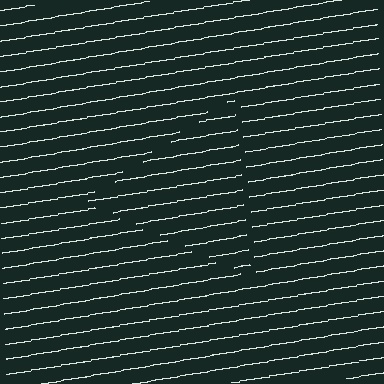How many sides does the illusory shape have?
3 sides — the line-ends trace a triangle.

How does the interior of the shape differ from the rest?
The interior of the shape contains the same grating, shifted by half a period — the contour is defined by the phase discontinuity where line-ends from the inner and outer gratings abut.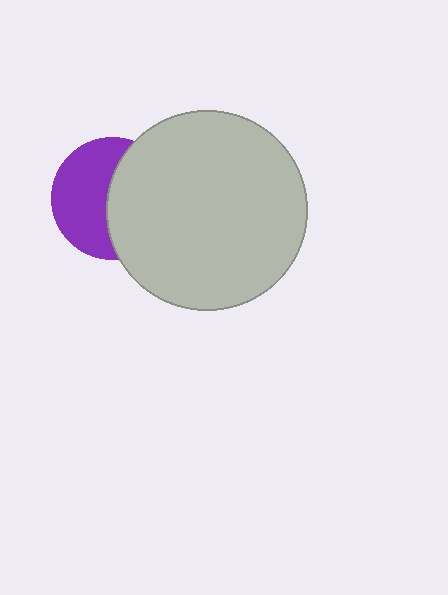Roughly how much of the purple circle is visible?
About half of it is visible (roughly 51%).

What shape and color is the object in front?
The object in front is a light gray circle.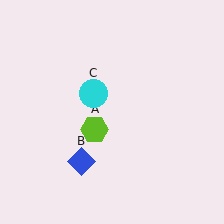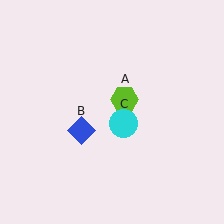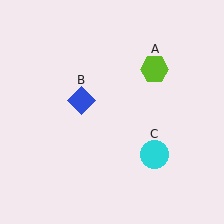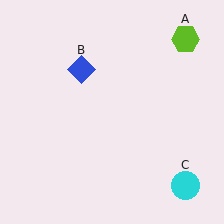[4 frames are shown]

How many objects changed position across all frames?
3 objects changed position: lime hexagon (object A), blue diamond (object B), cyan circle (object C).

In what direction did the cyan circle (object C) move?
The cyan circle (object C) moved down and to the right.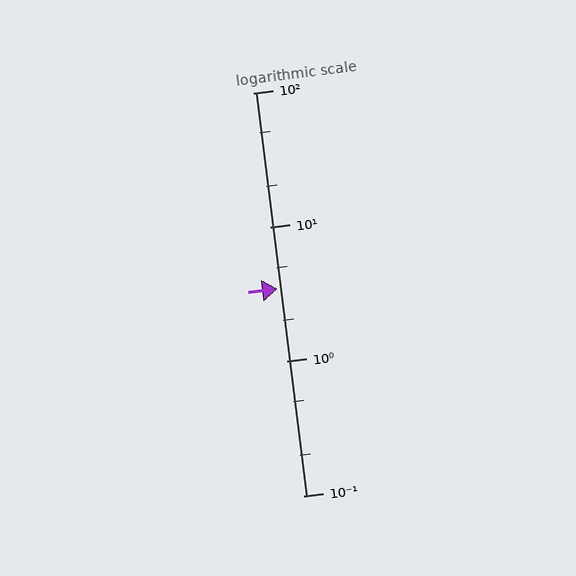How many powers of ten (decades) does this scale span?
The scale spans 3 decades, from 0.1 to 100.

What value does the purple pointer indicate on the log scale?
The pointer indicates approximately 3.5.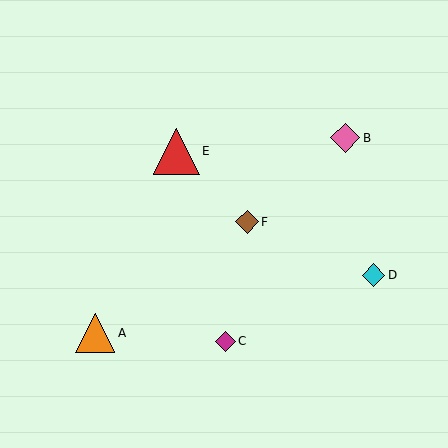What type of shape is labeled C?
Shape C is a magenta diamond.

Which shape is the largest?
The red triangle (labeled E) is the largest.